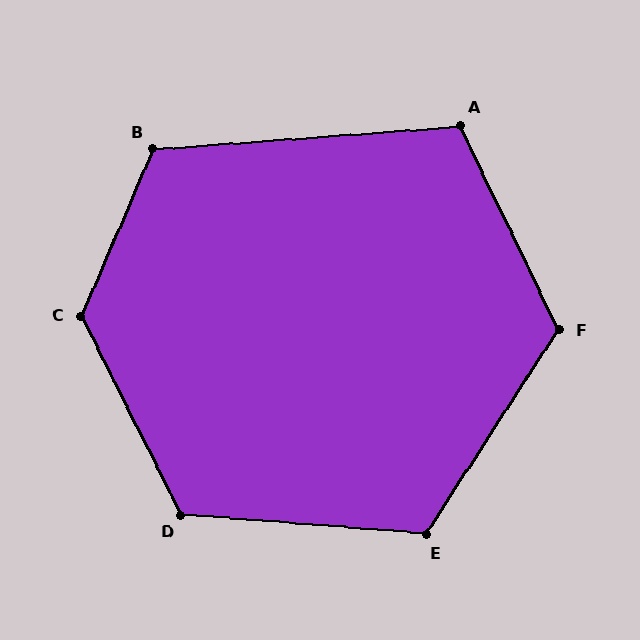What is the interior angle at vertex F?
Approximately 121 degrees (obtuse).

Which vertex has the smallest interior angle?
A, at approximately 112 degrees.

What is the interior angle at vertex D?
Approximately 121 degrees (obtuse).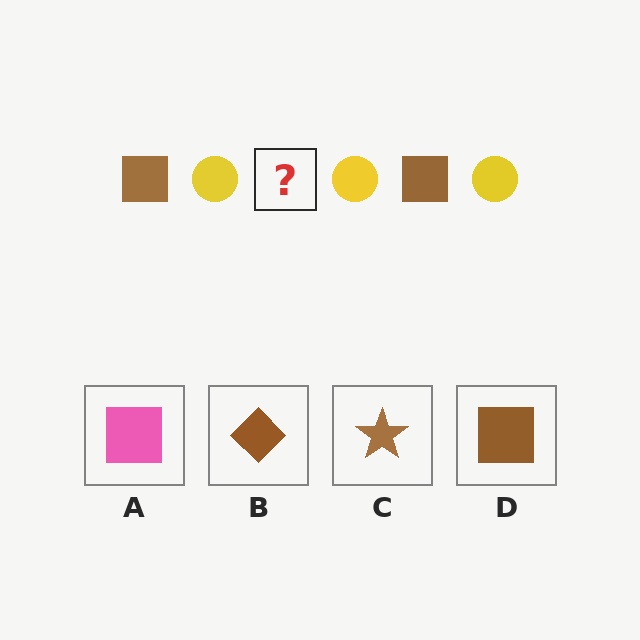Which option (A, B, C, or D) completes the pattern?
D.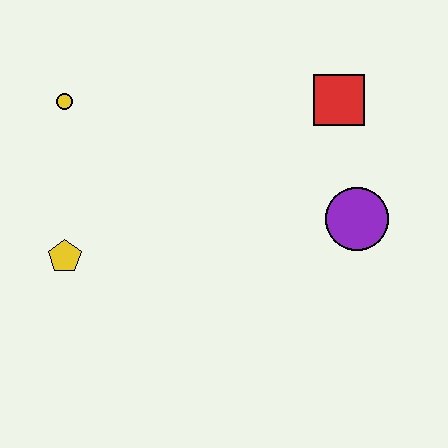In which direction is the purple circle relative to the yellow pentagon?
The purple circle is to the right of the yellow pentagon.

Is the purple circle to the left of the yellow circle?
No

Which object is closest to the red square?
The purple circle is closest to the red square.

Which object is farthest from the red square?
The yellow pentagon is farthest from the red square.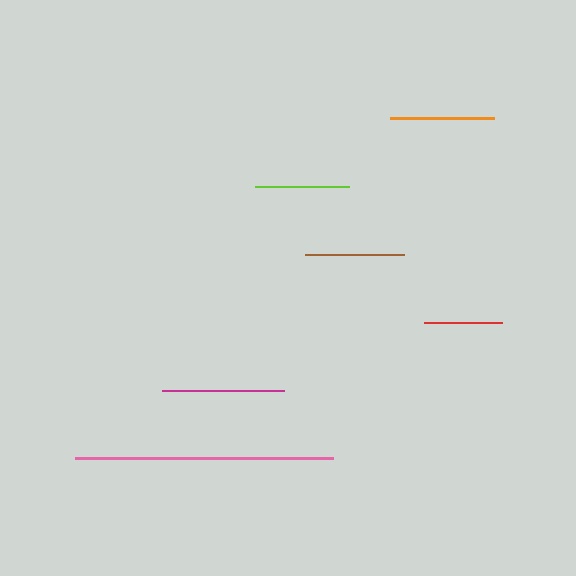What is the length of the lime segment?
The lime segment is approximately 94 pixels long.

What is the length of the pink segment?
The pink segment is approximately 258 pixels long.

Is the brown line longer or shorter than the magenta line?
The magenta line is longer than the brown line.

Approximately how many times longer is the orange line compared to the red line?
The orange line is approximately 1.3 times the length of the red line.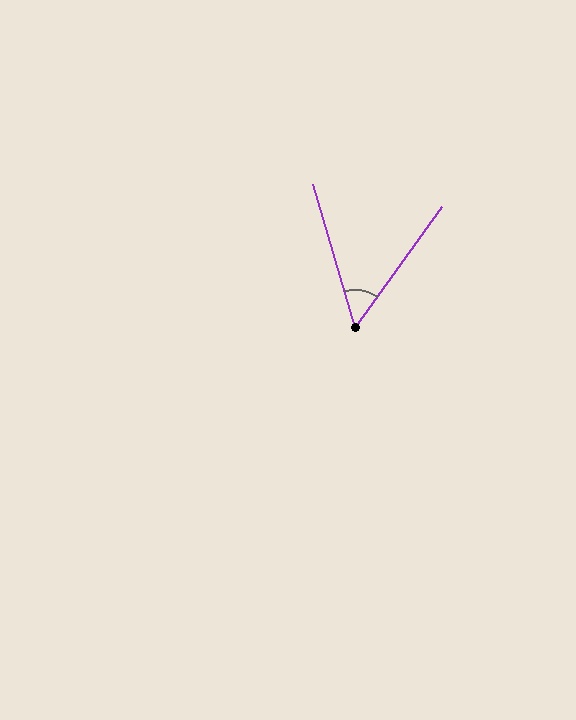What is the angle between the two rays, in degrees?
Approximately 52 degrees.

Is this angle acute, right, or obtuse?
It is acute.